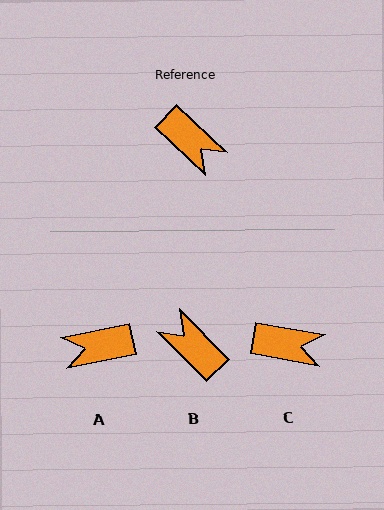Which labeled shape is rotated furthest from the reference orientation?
B, about 178 degrees away.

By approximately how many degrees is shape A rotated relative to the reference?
Approximately 125 degrees clockwise.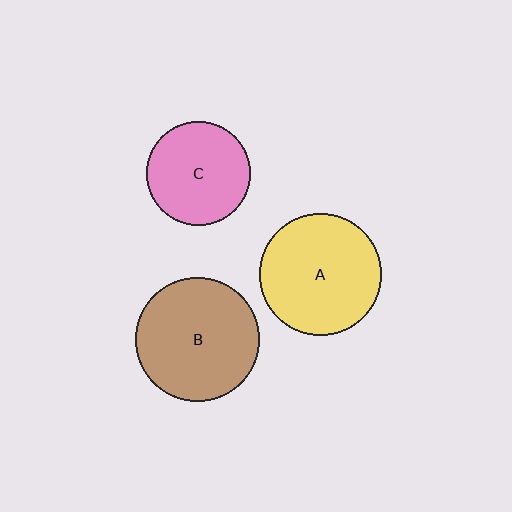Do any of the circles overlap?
No, none of the circles overlap.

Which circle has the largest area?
Circle B (brown).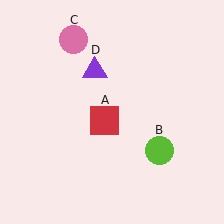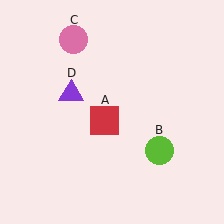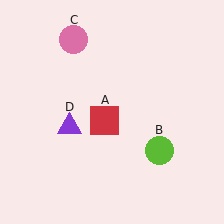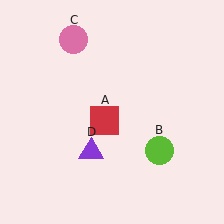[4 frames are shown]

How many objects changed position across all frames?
1 object changed position: purple triangle (object D).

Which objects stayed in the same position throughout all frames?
Red square (object A) and lime circle (object B) and pink circle (object C) remained stationary.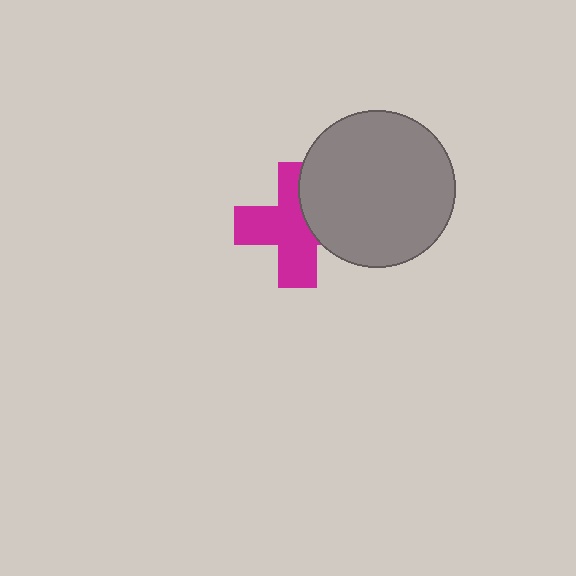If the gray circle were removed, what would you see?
You would see the complete magenta cross.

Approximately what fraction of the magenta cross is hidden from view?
Roughly 34% of the magenta cross is hidden behind the gray circle.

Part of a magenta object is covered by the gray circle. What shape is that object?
It is a cross.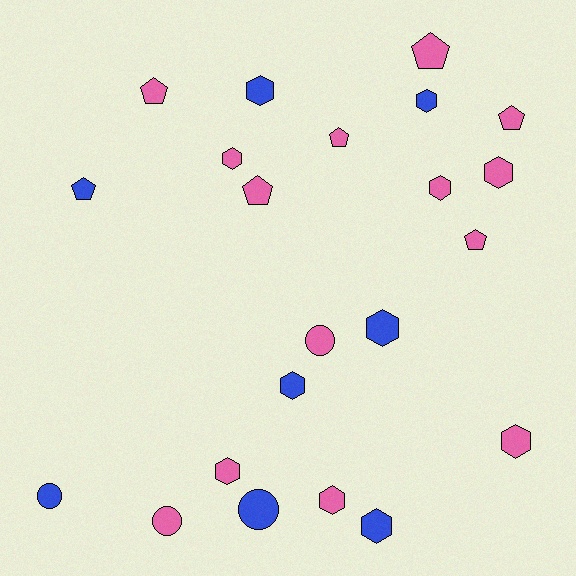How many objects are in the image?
There are 22 objects.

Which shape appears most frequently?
Hexagon, with 11 objects.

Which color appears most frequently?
Pink, with 14 objects.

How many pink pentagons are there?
There are 6 pink pentagons.